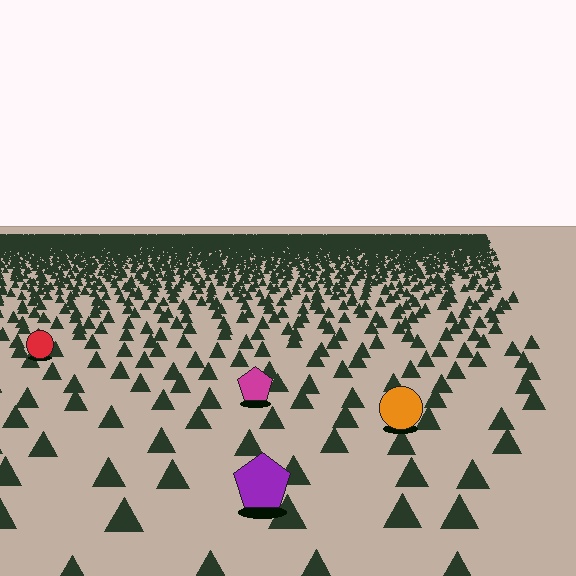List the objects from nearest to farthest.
From nearest to farthest: the purple pentagon, the orange circle, the magenta pentagon, the red circle.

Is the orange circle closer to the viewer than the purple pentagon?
No. The purple pentagon is closer — you can tell from the texture gradient: the ground texture is coarser near it.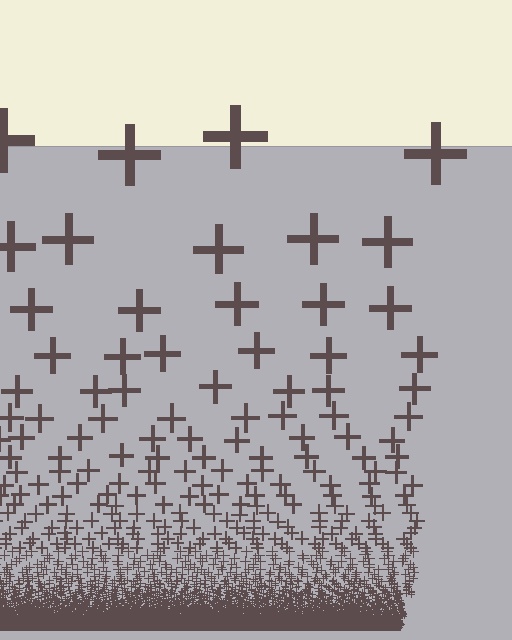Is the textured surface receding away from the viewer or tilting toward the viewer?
The surface appears to tilt toward the viewer. Texture elements get larger and sparser toward the top.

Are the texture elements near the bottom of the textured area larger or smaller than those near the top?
Smaller. The gradient is inverted — elements near the bottom are smaller and denser.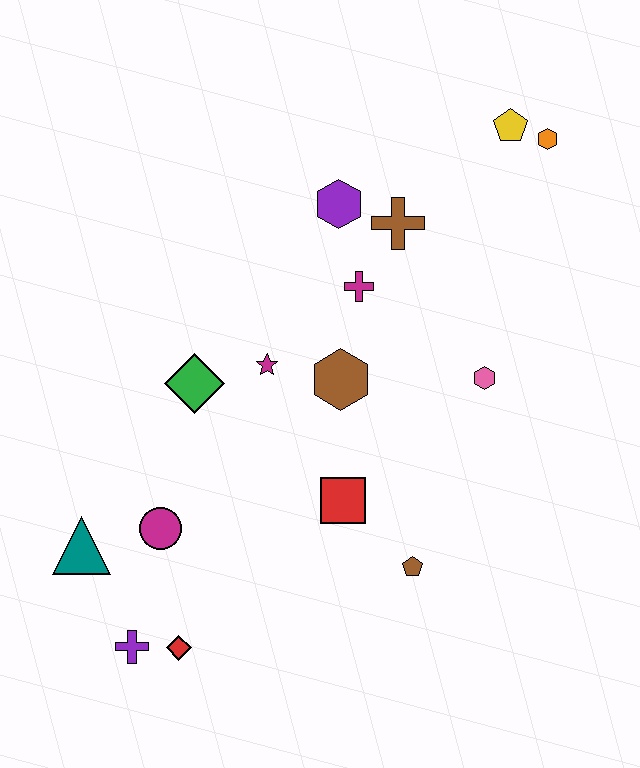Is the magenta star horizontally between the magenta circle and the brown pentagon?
Yes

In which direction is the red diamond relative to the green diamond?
The red diamond is below the green diamond.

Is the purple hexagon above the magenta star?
Yes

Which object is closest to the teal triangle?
The magenta circle is closest to the teal triangle.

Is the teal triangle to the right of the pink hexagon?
No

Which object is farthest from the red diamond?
The orange hexagon is farthest from the red diamond.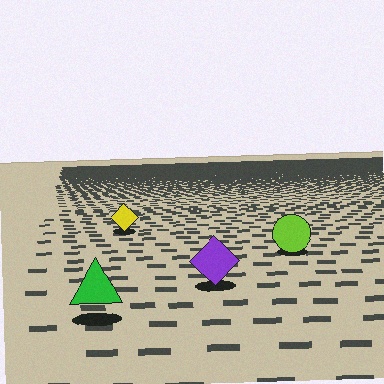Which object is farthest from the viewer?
The yellow diamond is farthest from the viewer. It appears smaller and the ground texture around it is denser.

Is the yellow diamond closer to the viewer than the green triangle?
No. The green triangle is closer — you can tell from the texture gradient: the ground texture is coarser near it.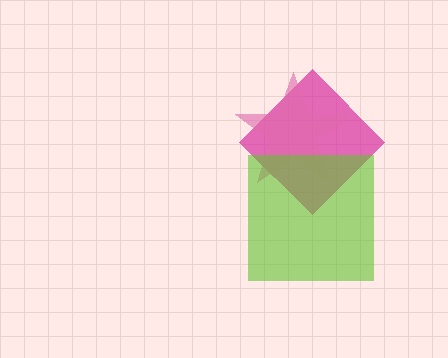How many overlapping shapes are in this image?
There are 3 overlapping shapes in the image.